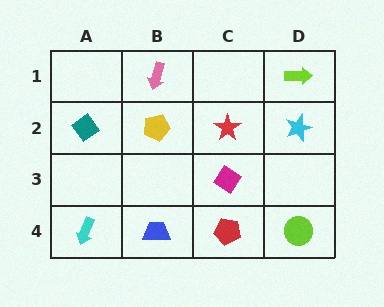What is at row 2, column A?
A teal diamond.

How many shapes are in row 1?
2 shapes.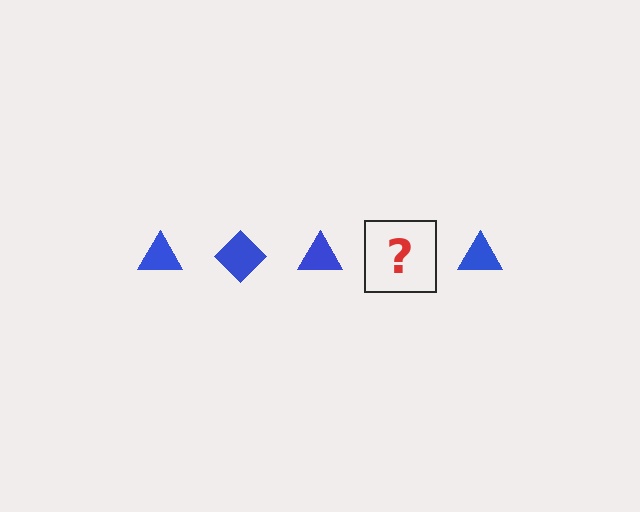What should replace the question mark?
The question mark should be replaced with a blue diamond.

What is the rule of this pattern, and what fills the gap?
The rule is that the pattern cycles through triangle, diamond shapes in blue. The gap should be filled with a blue diamond.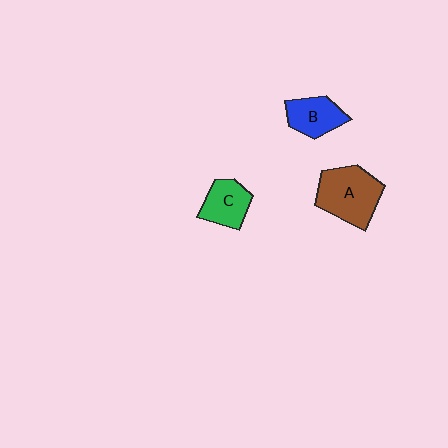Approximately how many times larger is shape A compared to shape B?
Approximately 1.6 times.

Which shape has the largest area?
Shape A (brown).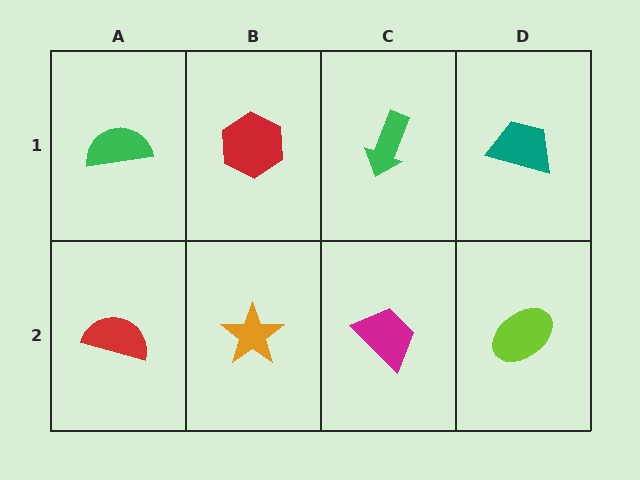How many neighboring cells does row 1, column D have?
2.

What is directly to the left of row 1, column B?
A green semicircle.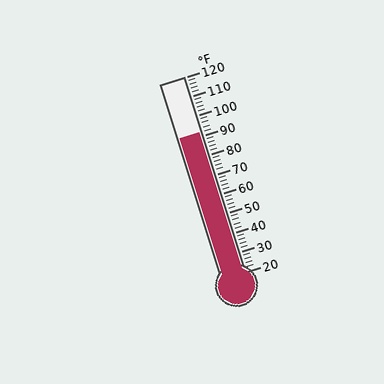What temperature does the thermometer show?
The thermometer shows approximately 92°F.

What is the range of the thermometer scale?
The thermometer scale ranges from 20°F to 120°F.